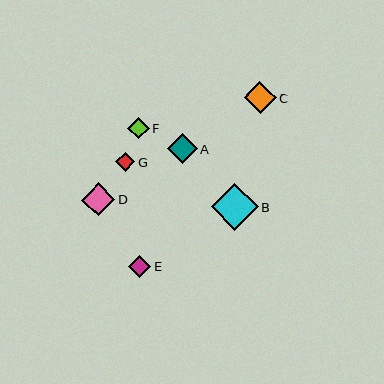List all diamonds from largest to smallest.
From largest to smallest: B, D, C, A, E, F, G.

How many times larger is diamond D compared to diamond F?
Diamond D is approximately 1.5 times the size of diamond F.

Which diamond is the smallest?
Diamond G is the smallest with a size of approximately 20 pixels.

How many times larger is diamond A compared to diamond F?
Diamond A is approximately 1.4 times the size of diamond F.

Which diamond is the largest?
Diamond B is the largest with a size of approximately 47 pixels.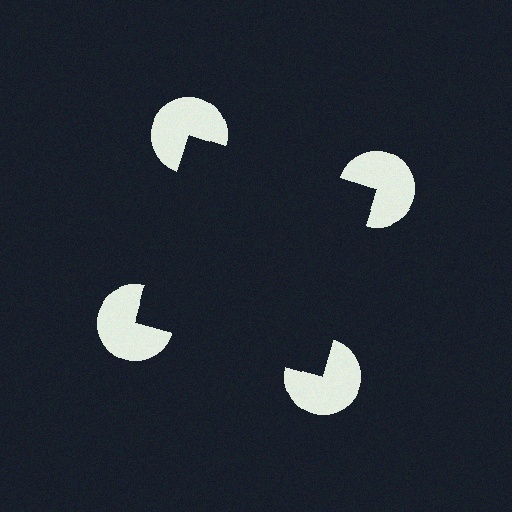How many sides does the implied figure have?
4 sides.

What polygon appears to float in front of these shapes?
An illusory square — its edges are inferred from the aligned wedge cuts in the pac-man discs, not physically drawn.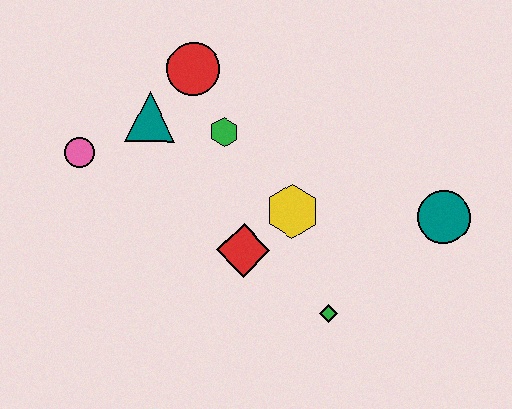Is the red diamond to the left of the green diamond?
Yes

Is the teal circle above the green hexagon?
No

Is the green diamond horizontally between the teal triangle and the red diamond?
No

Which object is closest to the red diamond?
The yellow hexagon is closest to the red diamond.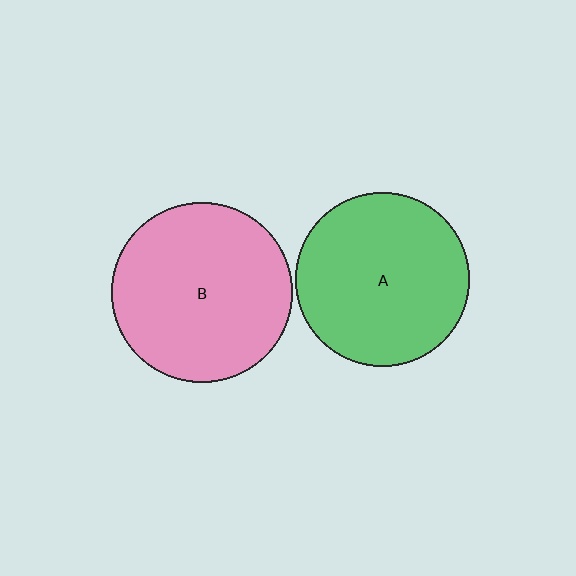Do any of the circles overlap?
No, none of the circles overlap.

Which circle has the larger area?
Circle B (pink).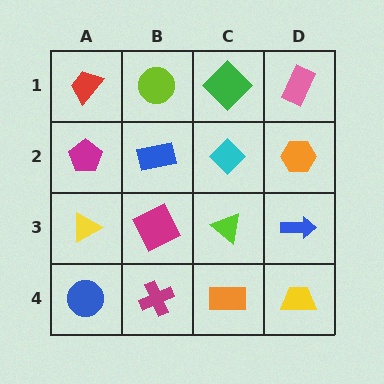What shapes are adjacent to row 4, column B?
A magenta square (row 3, column B), a blue circle (row 4, column A), an orange rectangle (row 4, column C).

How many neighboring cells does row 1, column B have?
3.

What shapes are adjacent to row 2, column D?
A pink rectangle (row 1, column D), a blue arrow (row 3, column D), a cyan diamond (row 2, column C).